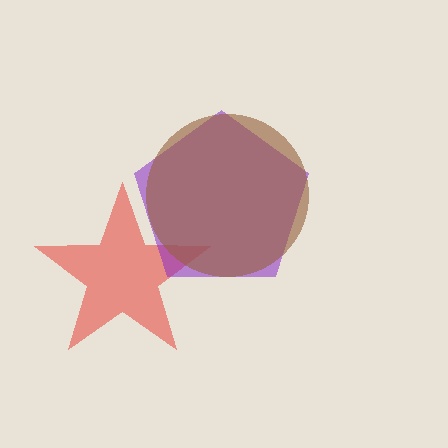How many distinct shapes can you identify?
There are 3 distinct shapes: a red star, a purple pentagon, a brown circle.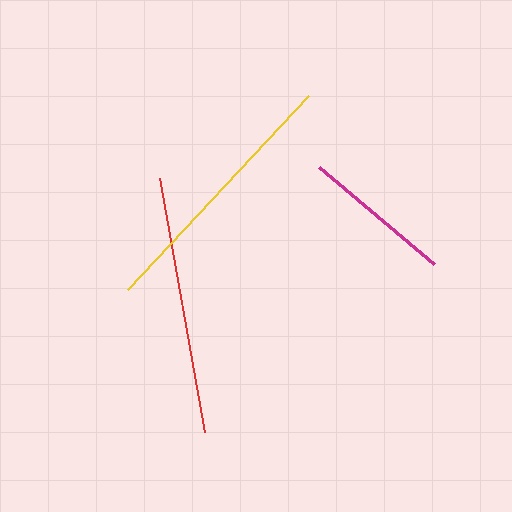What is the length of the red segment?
The red segment is approximately 257 pixels long.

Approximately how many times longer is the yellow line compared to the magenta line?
The yellow line is approximately 1.8 times the length of the magenta line.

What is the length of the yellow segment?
The yellow segment is approximately 264 pixels long.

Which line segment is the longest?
The yellow line is the longest at approximately 264 pixels.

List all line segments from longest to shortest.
From longest to shortest: yellow, red, magenta.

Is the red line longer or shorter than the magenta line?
The red line is longer than the magenta line.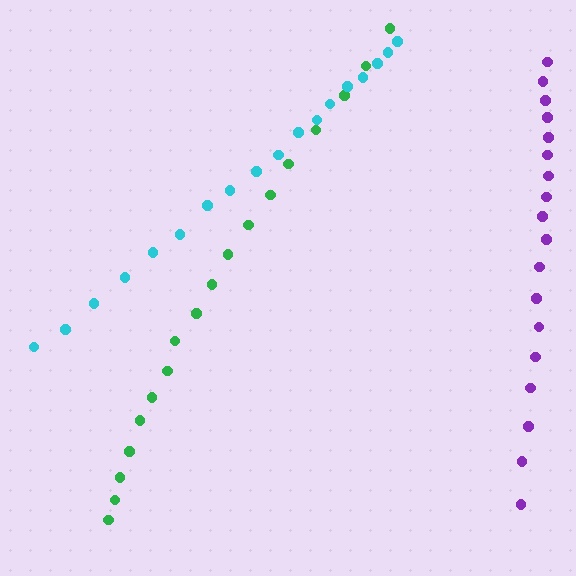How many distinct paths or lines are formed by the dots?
There are 3 distinct paths.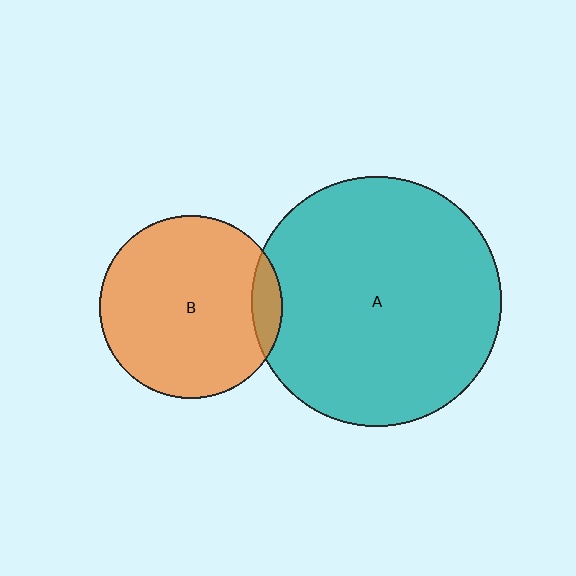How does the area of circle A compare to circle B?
Approximately 1.9 times.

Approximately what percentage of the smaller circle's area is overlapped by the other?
Approximately 10%.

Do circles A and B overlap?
Yes.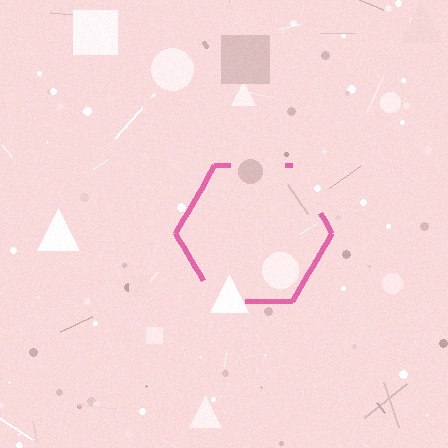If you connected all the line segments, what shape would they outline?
They would outline a hexagon.